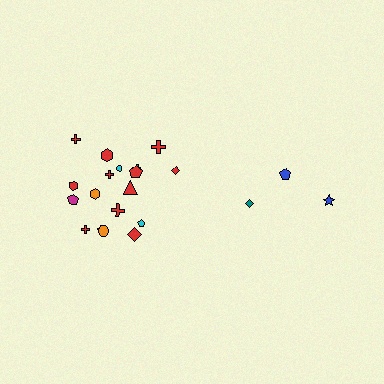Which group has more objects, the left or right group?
The left group.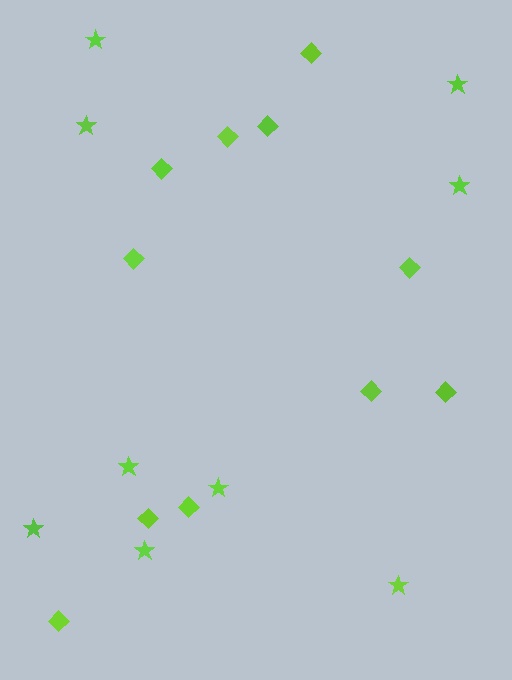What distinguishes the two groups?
There are 2 groups: one group of diamonds (11) and one group of stars (9).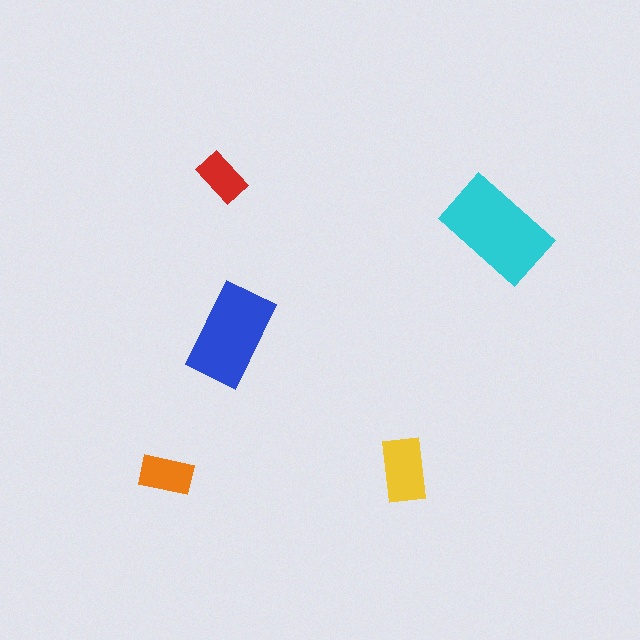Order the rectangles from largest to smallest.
the cyan one, the blue one, the yellow one, the orange one, the red one.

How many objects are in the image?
There are 5 objects in the image.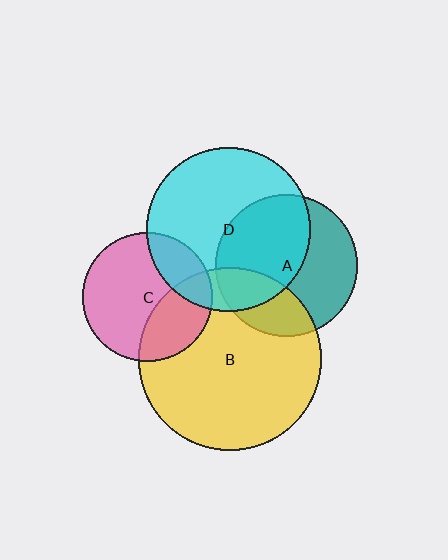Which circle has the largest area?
Circle B (yellow).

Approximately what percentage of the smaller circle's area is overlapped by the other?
Approximately 15%.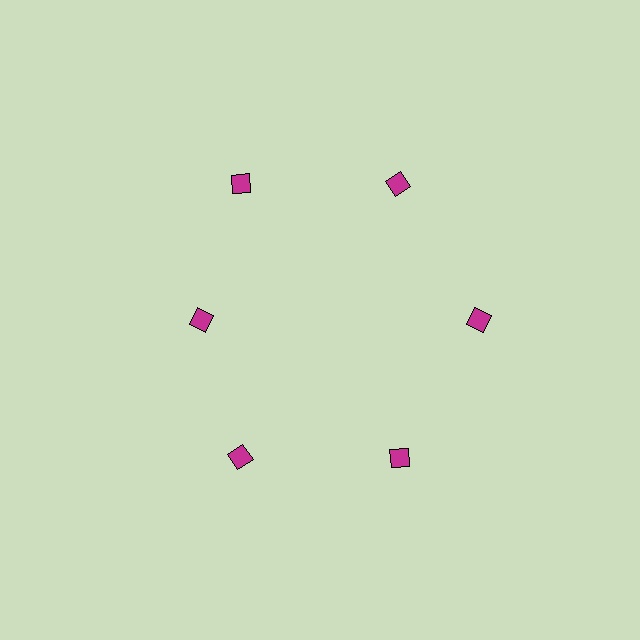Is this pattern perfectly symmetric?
No. The 6 magenta diamonds are arranged in a ring, but one element near the 9 o'clock position is pulled inward toward the center, breaking the 6-fold rotational symmetry.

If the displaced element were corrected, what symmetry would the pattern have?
It would have 6-fold rotational symmetry — the pattern would map onto itself every 60 degrees.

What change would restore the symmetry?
The symmetry would be restored by moving it outward, back onto the ring so that all 6 diamonds sit at equal angles and equal distance from the center.